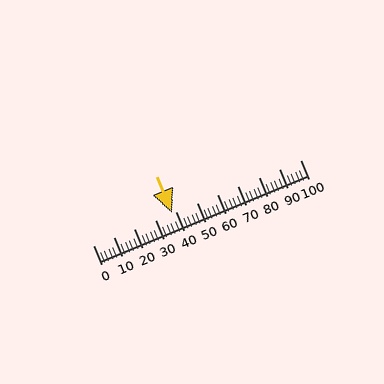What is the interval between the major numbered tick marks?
The major tick marks are spaced 10 units apart.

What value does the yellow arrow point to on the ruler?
The yellow arrow points to approximately 38.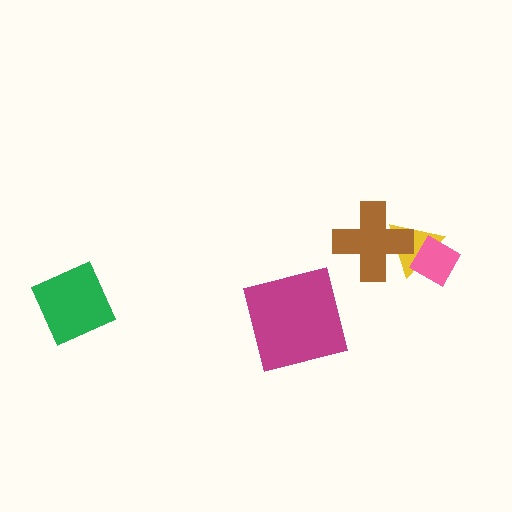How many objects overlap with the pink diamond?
1 object overlaps with the pink diamond.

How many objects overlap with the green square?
0 objects overlap with the green square.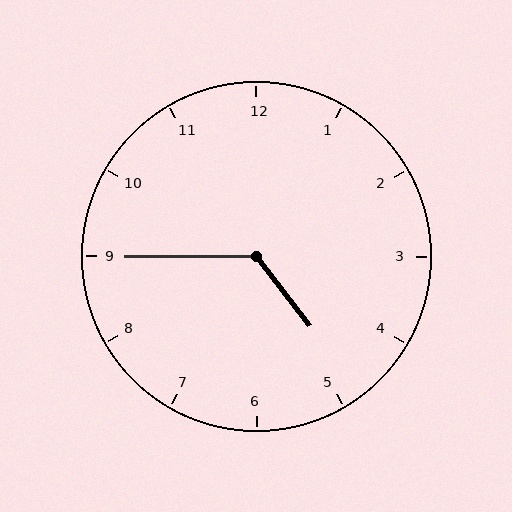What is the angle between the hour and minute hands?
Approximately 128 degrees.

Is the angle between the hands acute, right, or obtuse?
It is obtuse.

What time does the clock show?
4:45.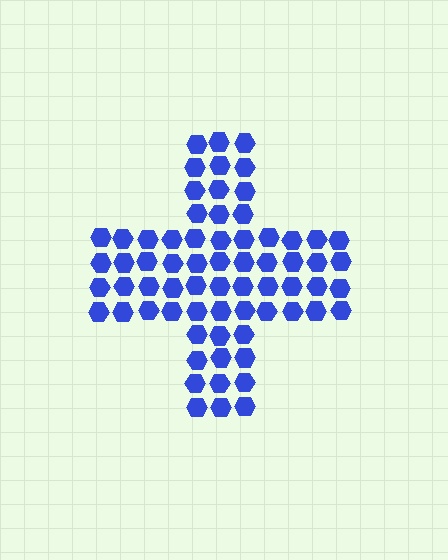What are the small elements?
The small elements are hexagons.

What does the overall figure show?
The overall figure shows a cross.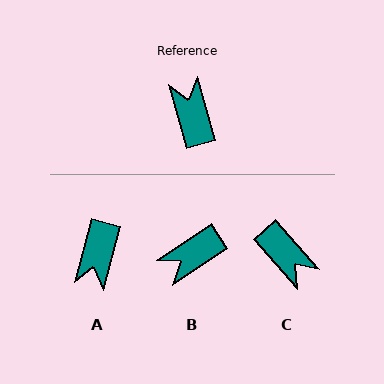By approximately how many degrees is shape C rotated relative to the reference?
Approximately 154 degrees clockwise.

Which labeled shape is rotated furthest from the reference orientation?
C, about 154 degrees away.